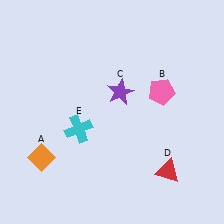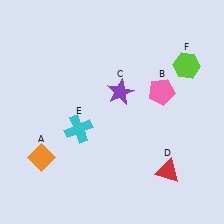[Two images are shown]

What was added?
A lime hexagon (F) was added in Image 2.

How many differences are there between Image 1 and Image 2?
There is 1 difference between the two images.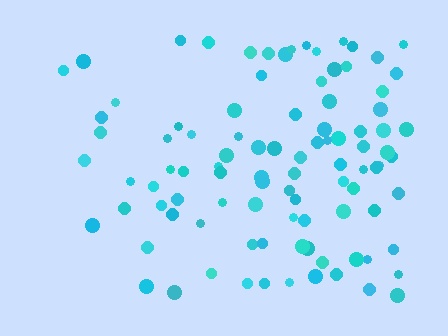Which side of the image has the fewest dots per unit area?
The left.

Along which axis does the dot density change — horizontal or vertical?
Horizontal.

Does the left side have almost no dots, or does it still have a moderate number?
Still a moderate number, just noticeably fewer than the right.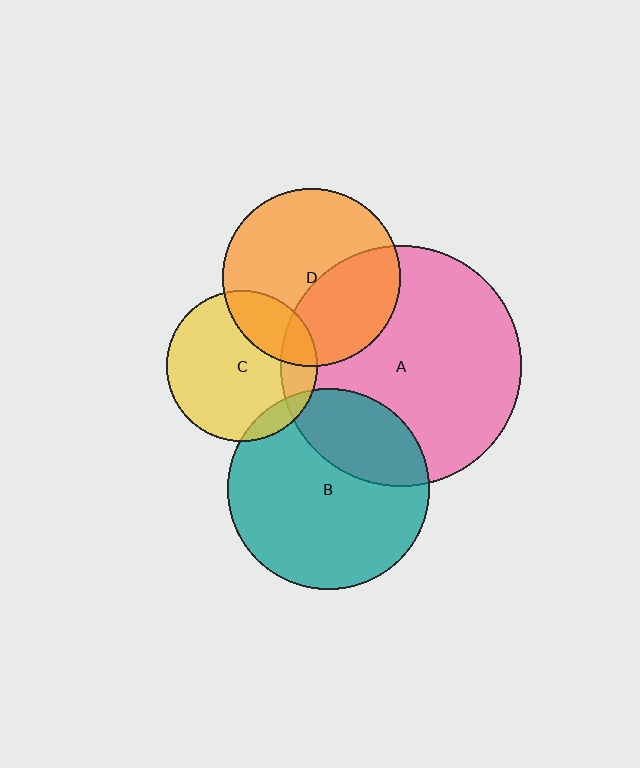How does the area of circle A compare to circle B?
Approximately 1.4 times.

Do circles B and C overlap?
Yes.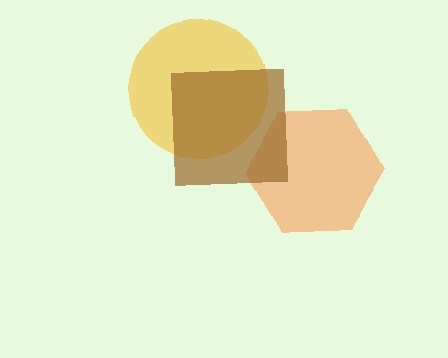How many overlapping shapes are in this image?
There are 3 overlapping shapes in the image.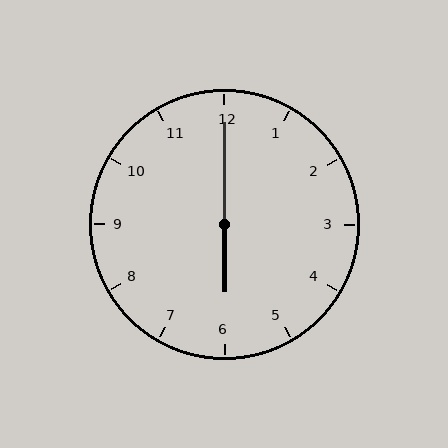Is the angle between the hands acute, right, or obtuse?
It is obtuse.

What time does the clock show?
6:00.